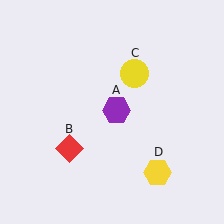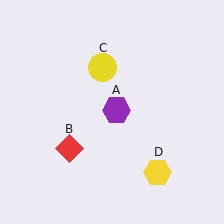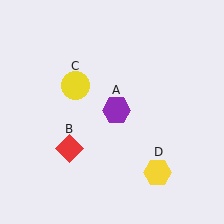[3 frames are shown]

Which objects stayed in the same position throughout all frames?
Purple hexagon (object A) and red diamond (object B) and yellow hexagon (object D) remained stationary.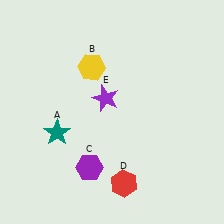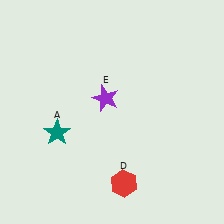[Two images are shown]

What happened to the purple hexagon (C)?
The purple hexagon (C) was removed in Image 2. It was in the bottom-left area of Image 1.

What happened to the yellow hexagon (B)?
The yellow hexagon (B) was removed in Image 2. It was in the top-left area of Image 1.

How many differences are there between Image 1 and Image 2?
There are 2 differences between the two images.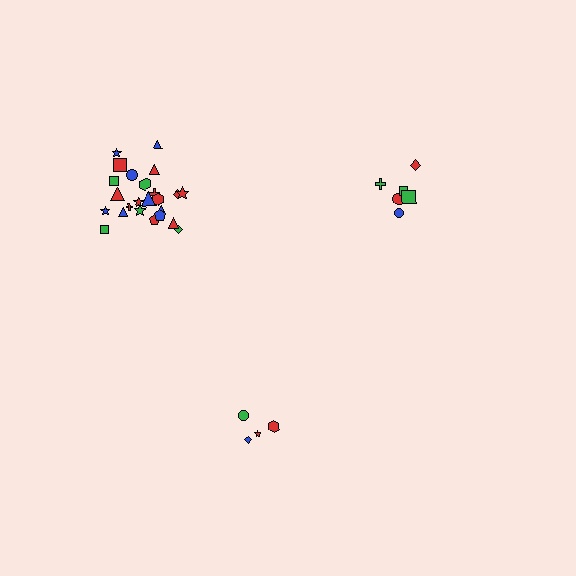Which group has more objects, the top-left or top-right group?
The top-left group.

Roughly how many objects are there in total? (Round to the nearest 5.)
Roughly 35 objects in total.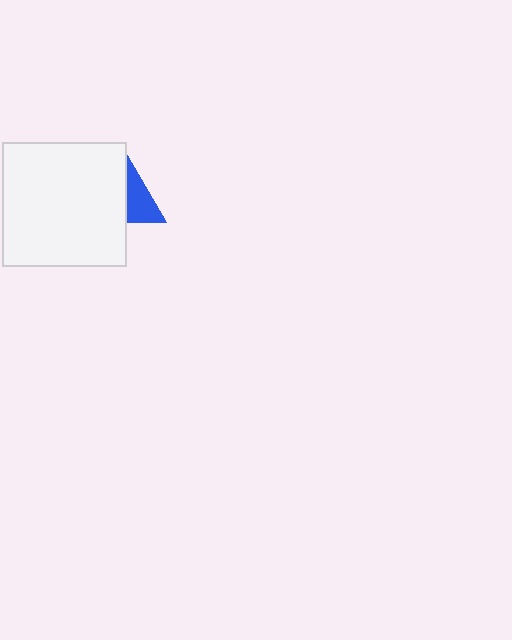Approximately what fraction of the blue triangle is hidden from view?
Roughly 64% of the blue triangle is hidden behind the white square.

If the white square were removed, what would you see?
You would see the complete blue triangle.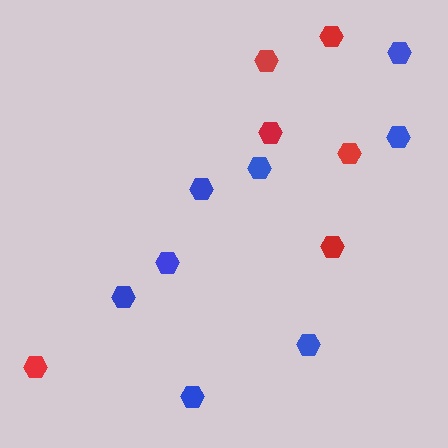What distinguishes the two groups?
There are 2 groups: one group of red hexagons (6) and one group of blue hexagons (8).